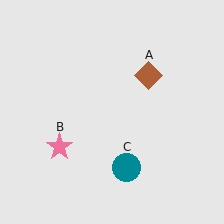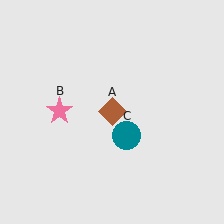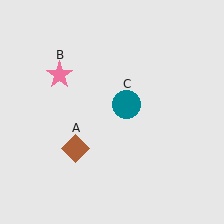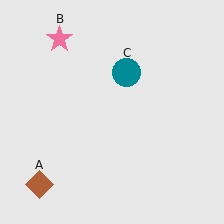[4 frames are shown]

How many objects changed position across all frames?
3 objects changed position: brown diamond (object A), pink star (object B), teal circle (object C).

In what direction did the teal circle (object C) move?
The teal circle (object C) moved up.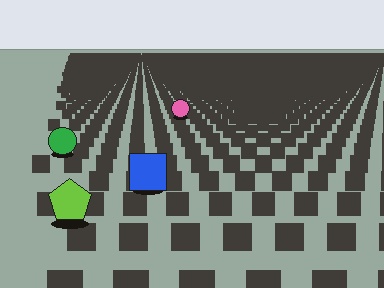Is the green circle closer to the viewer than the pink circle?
Yes. The green circle is closer — you can tell from the texture gradient: the ground texture is coarser near it.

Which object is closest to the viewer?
The lime pentagon is closest. The texture marks near it are larger and more spread out.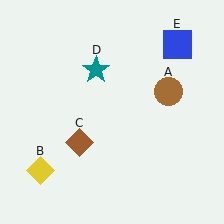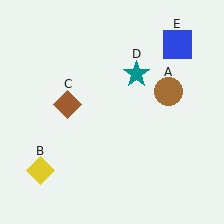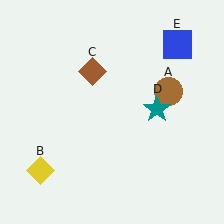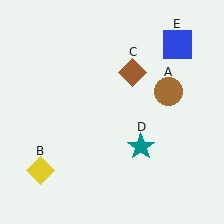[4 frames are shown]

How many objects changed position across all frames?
2 objects changed position: brown diamond (object C), teal star (object D).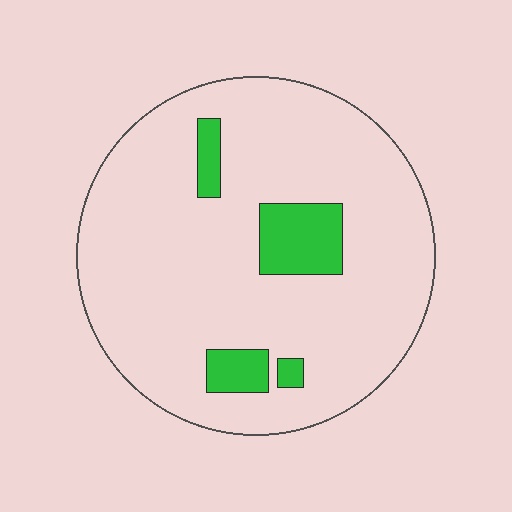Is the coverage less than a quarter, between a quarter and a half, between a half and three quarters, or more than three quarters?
Less than a quarter.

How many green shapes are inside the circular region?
4.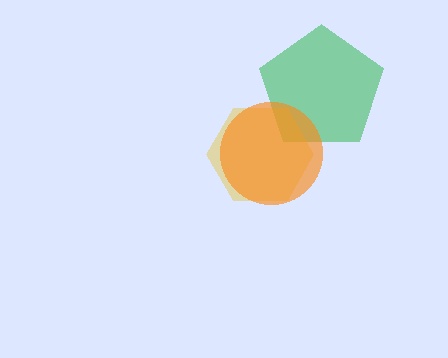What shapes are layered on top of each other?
The layered shapes are: a green pentagon, a yellow hexagon, an orange circle.